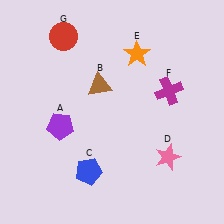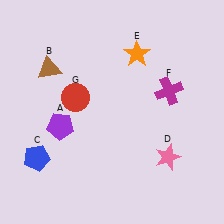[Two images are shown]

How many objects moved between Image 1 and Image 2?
3 objects moved between the two images.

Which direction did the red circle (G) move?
The red circle (G) moved down.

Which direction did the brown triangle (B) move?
The brown triangle (B) moved left.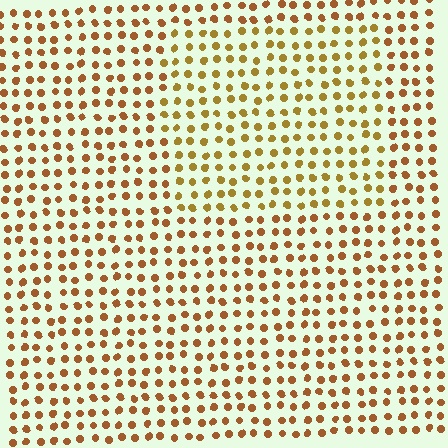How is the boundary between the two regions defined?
The boundary is defined purely by a slight shift in hue (about 21 degrees). Spacing, size, and orientation are identical on both sides.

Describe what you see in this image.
The image is filled with small brown elements in a uniform arrangement. A rectangle-shaped region is visible where the elements are tinted to a slightly different hue, forming a subtle color boundary.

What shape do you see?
I see a rectangle.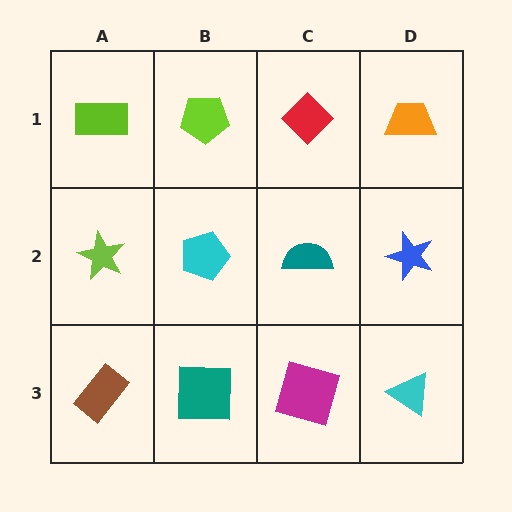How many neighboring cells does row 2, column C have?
4.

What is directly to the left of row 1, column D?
A red diamond.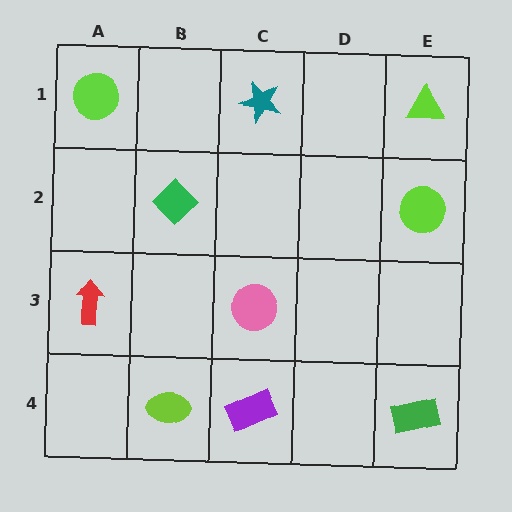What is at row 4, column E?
A green rectangle.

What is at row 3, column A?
A red arrow.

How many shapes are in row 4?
3 shapes.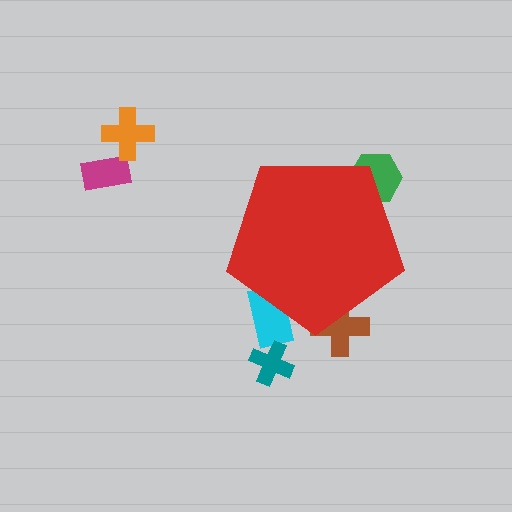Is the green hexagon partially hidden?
Yes, the green hexagon is partially hidden behind the red pentagon.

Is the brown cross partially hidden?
Yes, the brown cross is partially hidden behind the red pentagon.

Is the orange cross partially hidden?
No, the orange cross is fully visible.